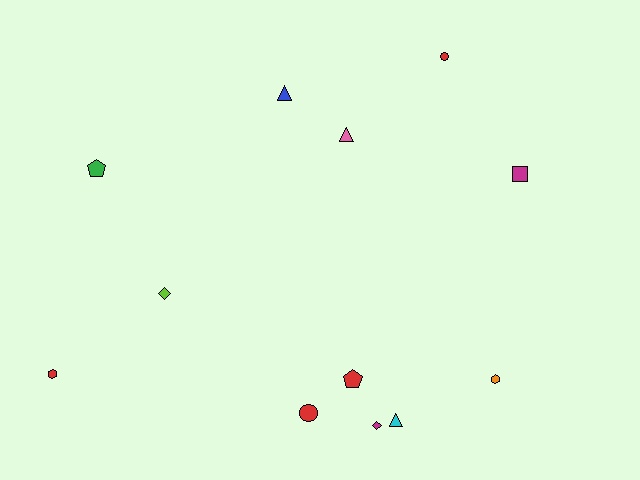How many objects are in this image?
There are 12 objects.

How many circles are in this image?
There are 2 circles.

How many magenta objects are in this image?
There are 2 magenta objects.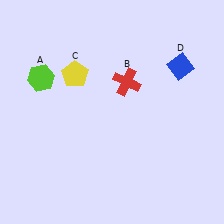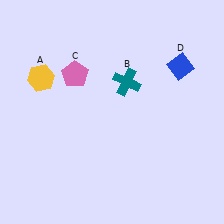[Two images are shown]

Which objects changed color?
A changed from lime to yellow. B changed from red to teal. C changed from yellow to pink.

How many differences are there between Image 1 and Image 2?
There are 3 differences between the two images.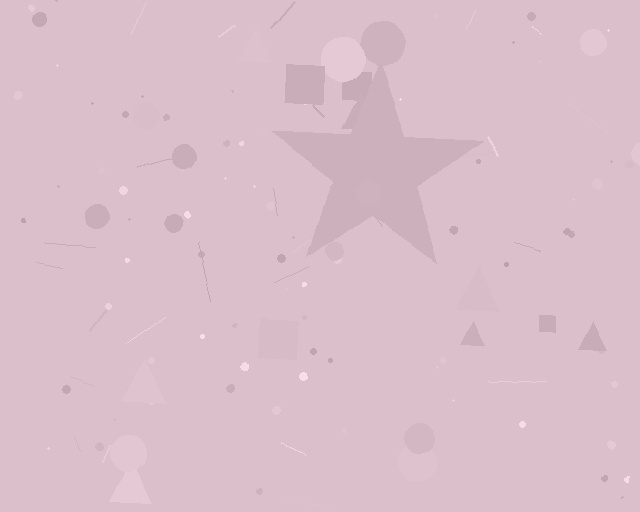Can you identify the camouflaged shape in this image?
The camouflaged shape is a star.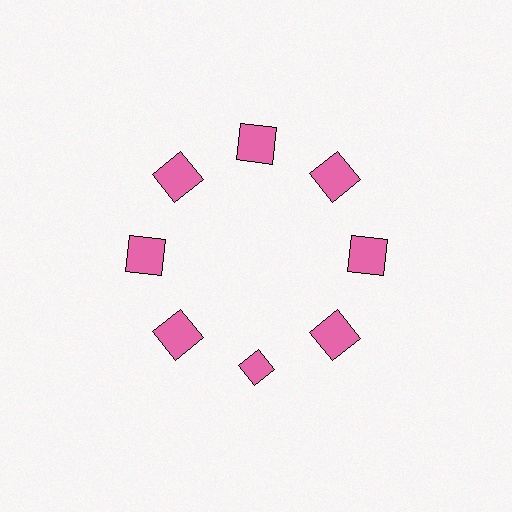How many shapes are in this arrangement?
There are 8 shapes arranged in a ring pattern.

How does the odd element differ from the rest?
It has a different shape: diamond instead of square.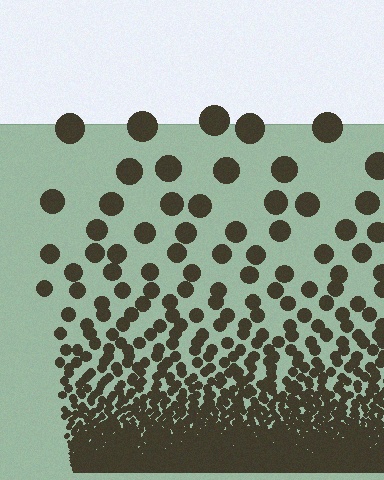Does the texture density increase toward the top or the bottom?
Density increases toward the bottom.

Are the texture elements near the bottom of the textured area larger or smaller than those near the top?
Smaller. The gradient is inverted — elements near the bottom are smaller and denser.